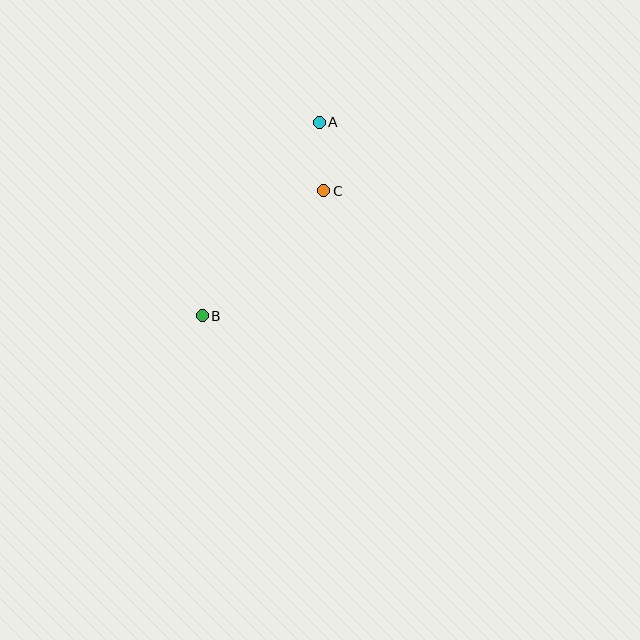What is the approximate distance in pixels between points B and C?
The distance between B and C is approximately 174 pixels.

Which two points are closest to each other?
Points A and C are closest to each other.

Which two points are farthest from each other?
Points A and B are farthest from each other.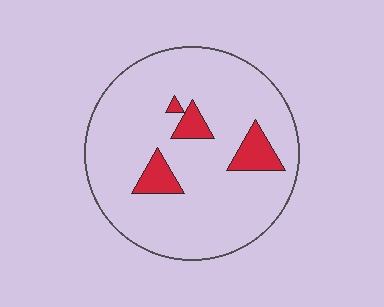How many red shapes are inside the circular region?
4.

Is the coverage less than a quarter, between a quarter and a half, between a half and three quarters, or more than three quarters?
Less than a quarter.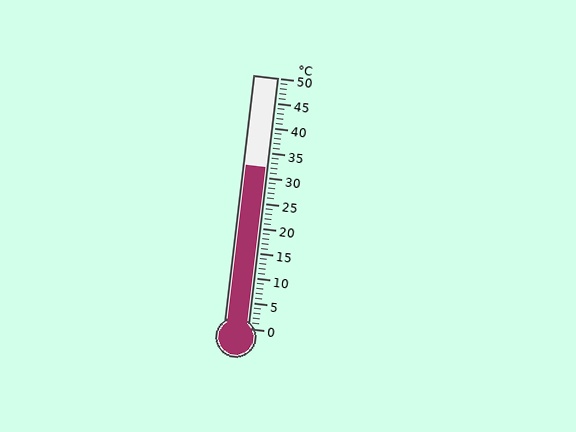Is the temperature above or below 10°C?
The temperature is above 10°C.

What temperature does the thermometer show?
The thermometer shows approximately 32°C.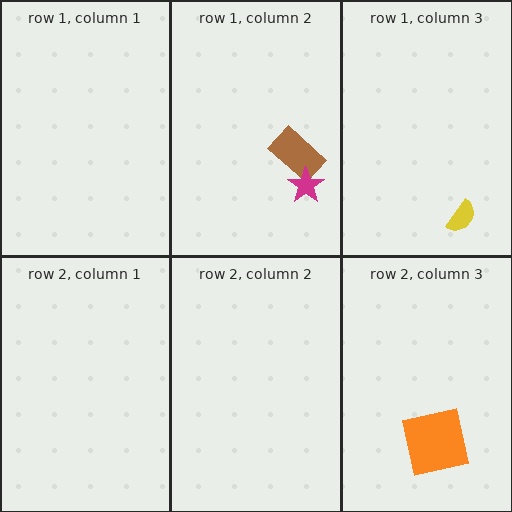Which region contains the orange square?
The row 2, column 3 region.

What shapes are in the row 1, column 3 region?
The yellow semicircle.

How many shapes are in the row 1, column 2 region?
2.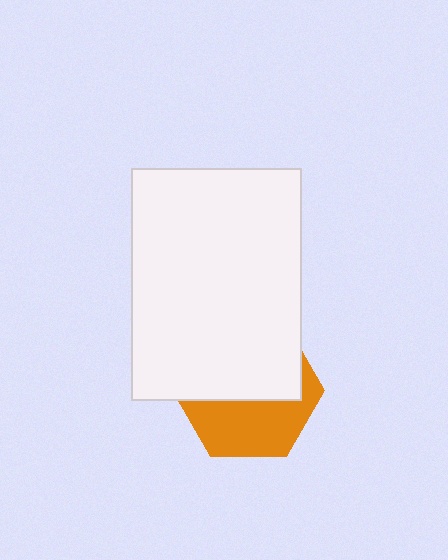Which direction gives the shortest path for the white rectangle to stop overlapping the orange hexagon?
Moving up gives the shortest separation.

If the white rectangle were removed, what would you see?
You would see the complete orange hexagon.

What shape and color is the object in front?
The object in front is a white rectangle.